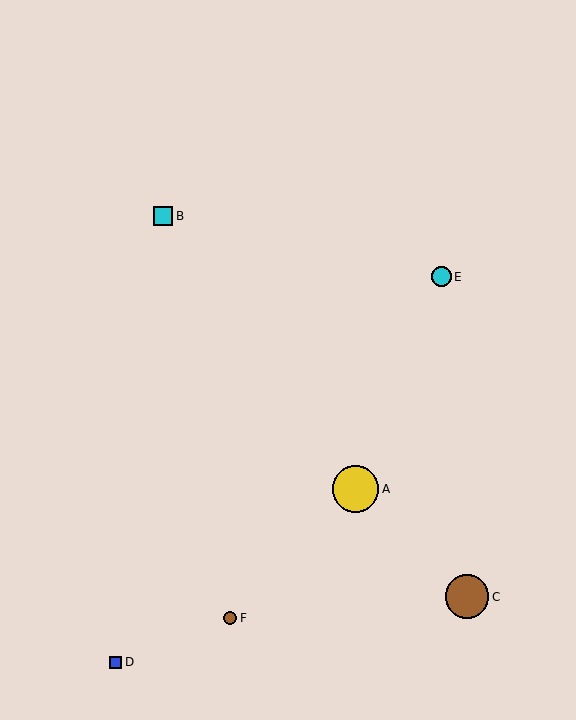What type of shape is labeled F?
Shape F is a brown circle.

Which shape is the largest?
The yellow circle (labeled A) is the largest.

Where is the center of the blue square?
The center of the blue square is at (116, 662).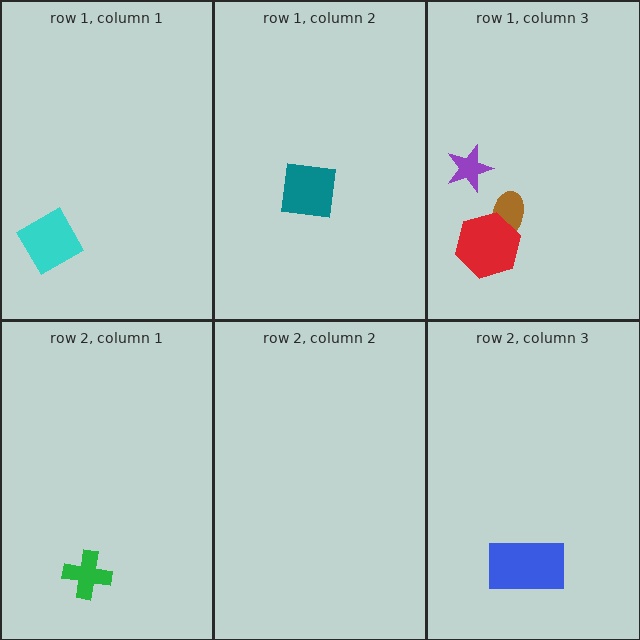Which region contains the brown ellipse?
The row 1, column 3 region.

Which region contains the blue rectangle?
The row 2, column 3 region.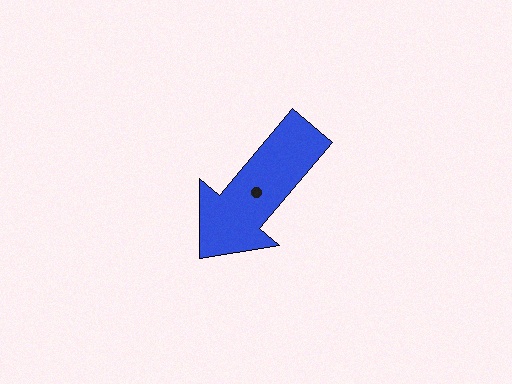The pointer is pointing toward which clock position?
Roughly 7 o'clock.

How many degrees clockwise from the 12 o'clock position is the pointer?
Approximately 220 degrees.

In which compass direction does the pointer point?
Southwest.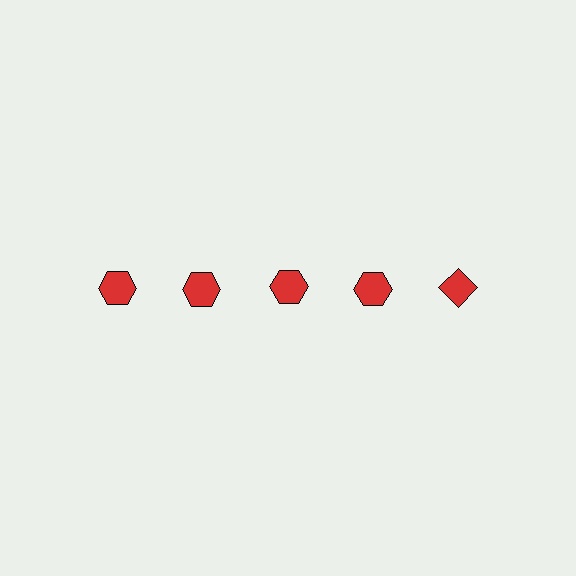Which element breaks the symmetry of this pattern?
The red diamond in the top row, rightmost column breaks the symmetry. All other shapes are red hexagons.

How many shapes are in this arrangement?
There are 5 shapes arranged in a grid pattern.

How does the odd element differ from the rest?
It has a different shape: diamond instead of hexagon.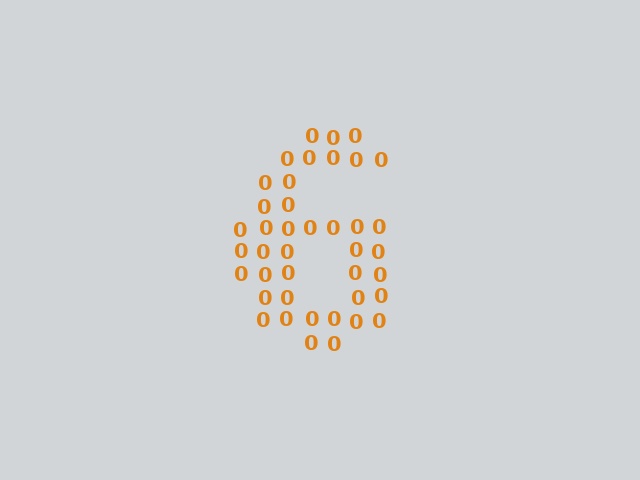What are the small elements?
The small elements are digit 0's.